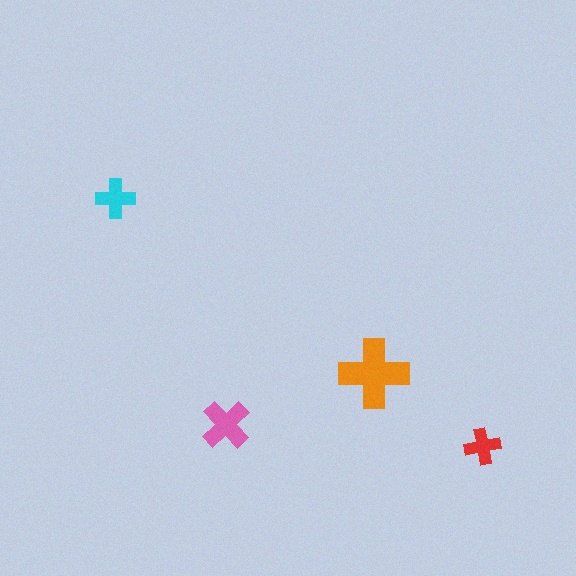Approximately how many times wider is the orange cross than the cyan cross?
About 2 times wider.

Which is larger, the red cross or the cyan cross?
The cyan one.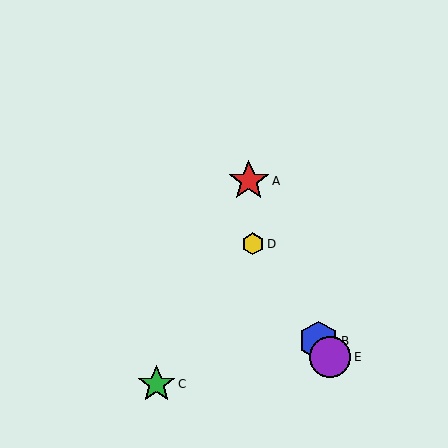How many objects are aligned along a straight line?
3 objects (B, D, E) are aligned along a straight line.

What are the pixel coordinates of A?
Object A is at (249, 181).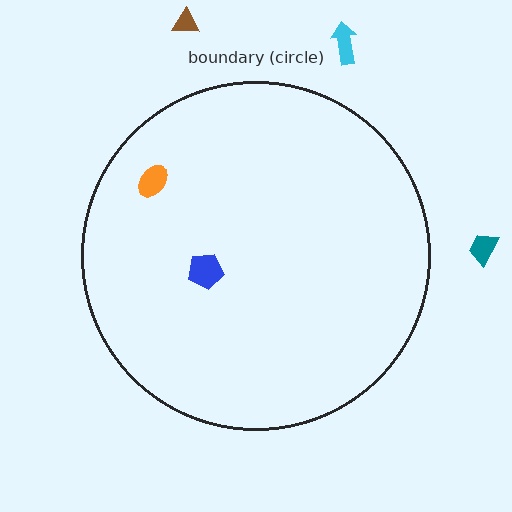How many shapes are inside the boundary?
2 inside, 3 outside.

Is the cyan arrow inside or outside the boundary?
Outside.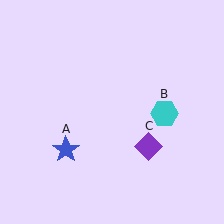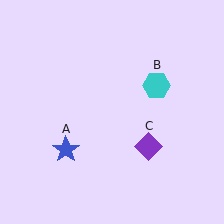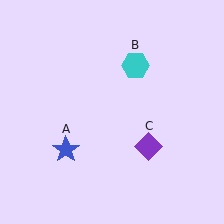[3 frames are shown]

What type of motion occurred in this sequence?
The cyan hexagon (object B) rotated counterclockwise around the center of the scene.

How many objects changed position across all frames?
1 object changed position: cyan hexagon (object B).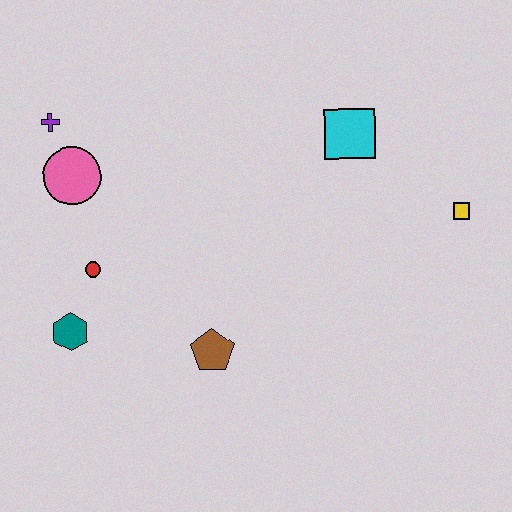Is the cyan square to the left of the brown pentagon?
No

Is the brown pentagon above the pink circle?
No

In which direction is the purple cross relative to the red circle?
The purple cross is above the red circle.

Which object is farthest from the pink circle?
The yellow square is farthest from the pink circle.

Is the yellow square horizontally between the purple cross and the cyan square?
No